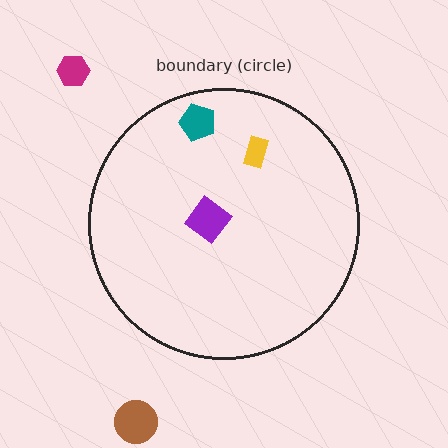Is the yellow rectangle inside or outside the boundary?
Inside.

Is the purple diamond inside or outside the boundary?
Inside.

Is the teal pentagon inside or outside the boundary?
Inside.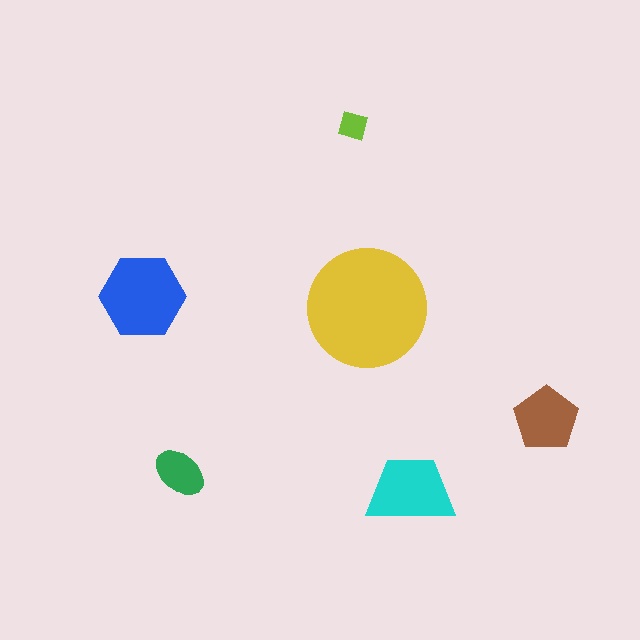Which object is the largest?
The yellow circle.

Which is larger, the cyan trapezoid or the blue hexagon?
The blue hexagon.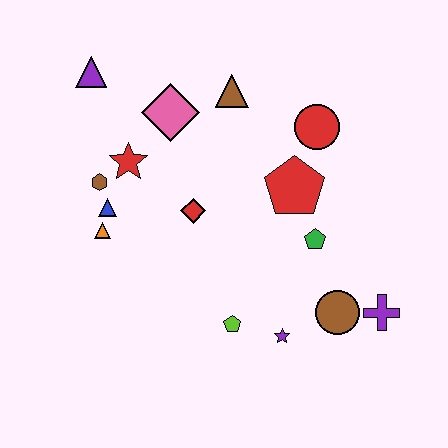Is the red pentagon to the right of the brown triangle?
Yes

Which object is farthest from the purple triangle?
The purple cross is farthest from the purple triangle.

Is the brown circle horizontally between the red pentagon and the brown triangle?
No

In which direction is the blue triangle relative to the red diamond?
The blue triangle is to the left of the red diamond.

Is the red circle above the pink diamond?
No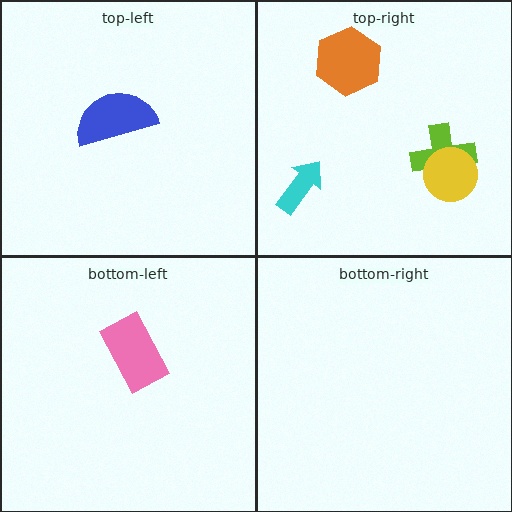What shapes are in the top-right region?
The cyan arrow, the lime cross, the orange hexagon, the yellow circle.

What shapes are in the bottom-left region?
The pink rectangle.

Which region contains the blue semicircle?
The top-left region.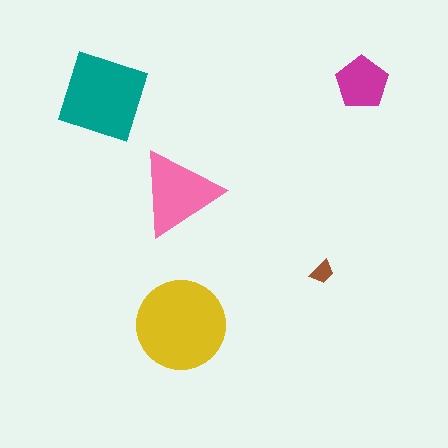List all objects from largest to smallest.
The yellow circle, the teal diamond, the pink triangle, the magenta pentagon, the brown trapezoid.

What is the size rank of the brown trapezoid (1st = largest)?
5th.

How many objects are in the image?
There are 5 objects in the image.